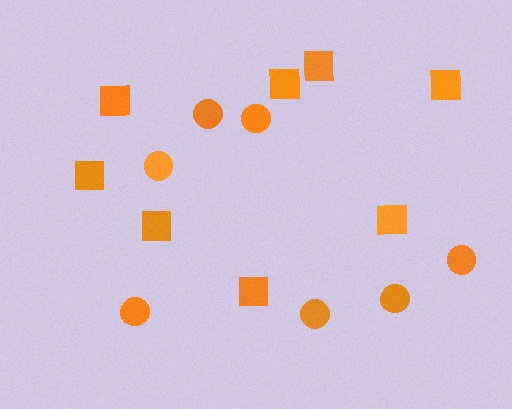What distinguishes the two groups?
There are 2 groups: one group of squares (8) and one group of circles (7).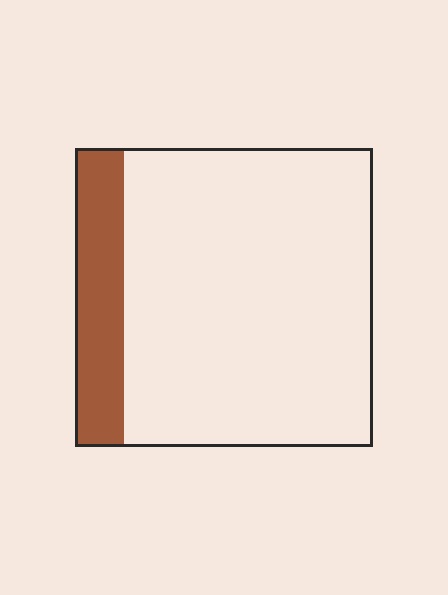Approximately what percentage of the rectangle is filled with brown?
Approximately 15%.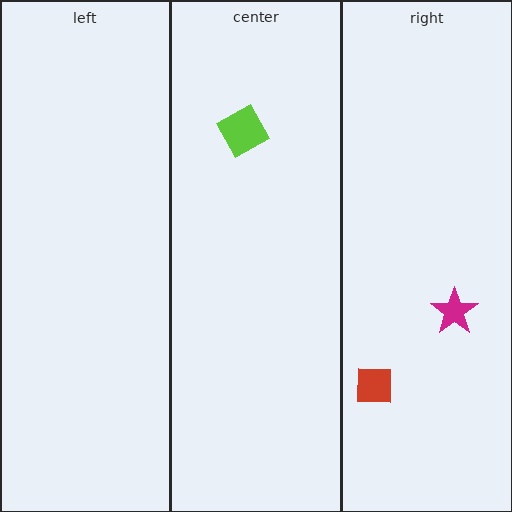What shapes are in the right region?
The red square, the magenta star.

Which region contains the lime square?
The center region.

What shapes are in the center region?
The lime square.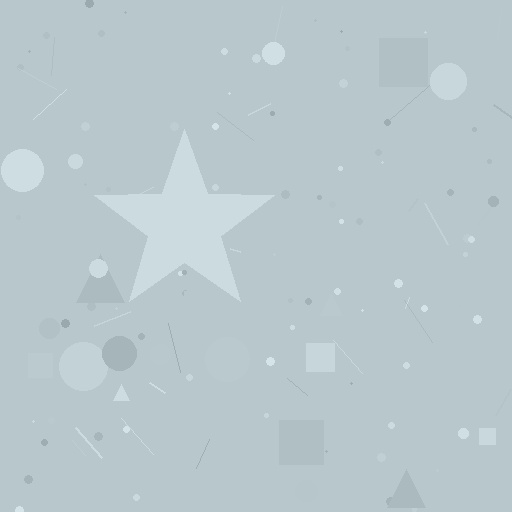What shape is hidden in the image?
A star is hidden in the image.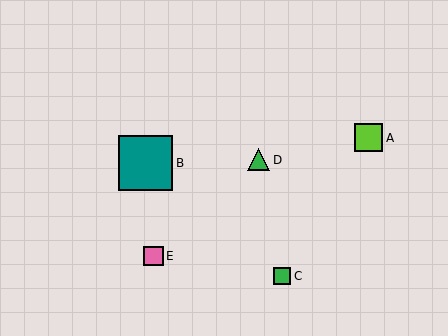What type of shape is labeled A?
Shape A is a lime square.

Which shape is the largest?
The teal square (labeled B) is the largest.